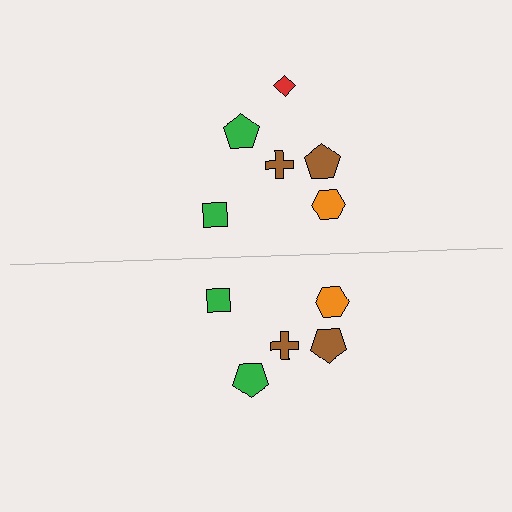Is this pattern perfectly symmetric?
No, the pattern is not perfectly symmetric. A red diamond is missing from the bottom side.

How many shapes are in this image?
There are 11 shapes in this image.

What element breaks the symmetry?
A red diamond is missing from the bottom side.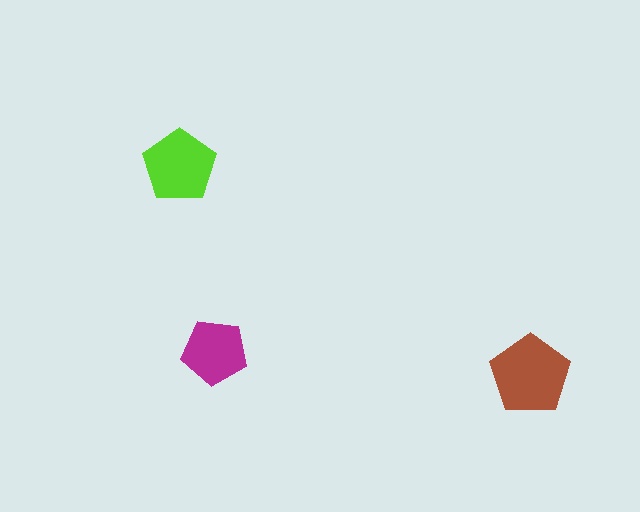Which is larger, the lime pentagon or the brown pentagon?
The brown one.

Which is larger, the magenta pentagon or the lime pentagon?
The lime one.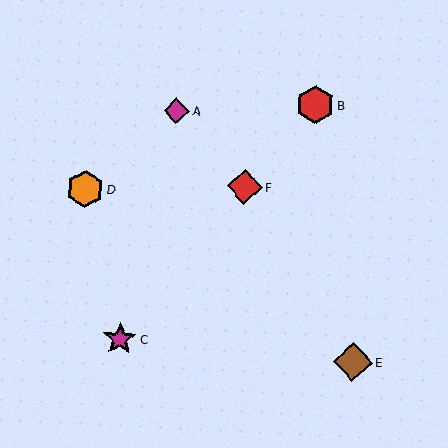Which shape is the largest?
The brown diamond (labeled E) is the largest.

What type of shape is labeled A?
Shape A is a magenta diamond.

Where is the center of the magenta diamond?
The center of the magenta diamond is at (176, 111).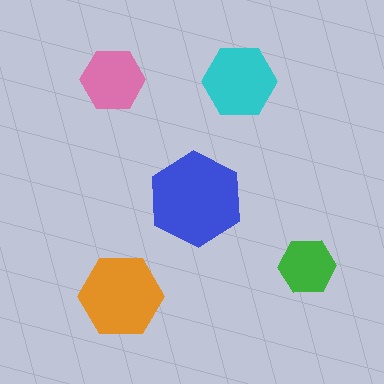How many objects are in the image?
There are 5 objects in the image.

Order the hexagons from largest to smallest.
the blue one, the orange one, the cyan one, the pink one, the green one.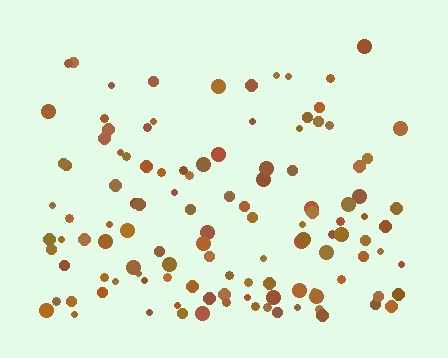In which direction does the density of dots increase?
From top to bottom, with the bottom side densest.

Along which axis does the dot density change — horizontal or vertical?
Vertical.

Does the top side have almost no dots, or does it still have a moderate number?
Still a moderate number, just noticeably fewer than the bottom.